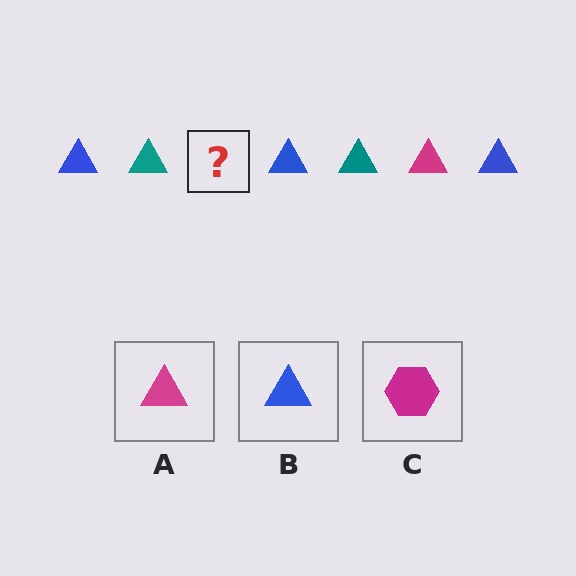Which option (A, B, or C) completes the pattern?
A.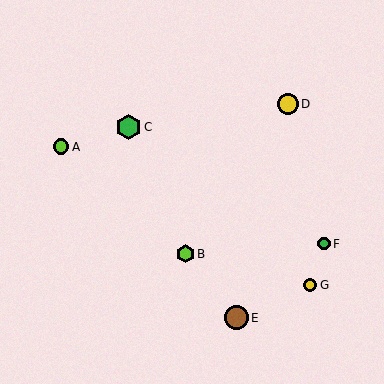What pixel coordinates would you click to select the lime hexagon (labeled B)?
Click at (186, 254) to select the lime hexagon B.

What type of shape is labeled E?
Shape E is a brown circle.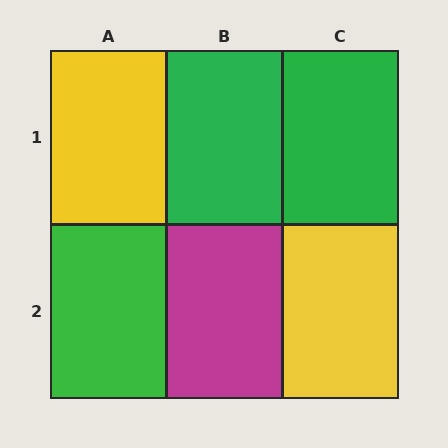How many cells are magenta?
1 cell is magenta.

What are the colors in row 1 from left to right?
Yellow, green, green.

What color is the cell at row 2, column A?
Green.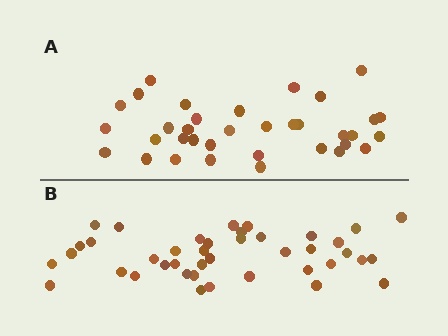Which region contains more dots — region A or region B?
Region B (the bottom region) has more dots.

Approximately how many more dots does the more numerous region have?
Region B has about 6 more dots than region A.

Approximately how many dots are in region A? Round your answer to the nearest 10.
About 40 dots. (The exact count is 35, which rounds to 40.)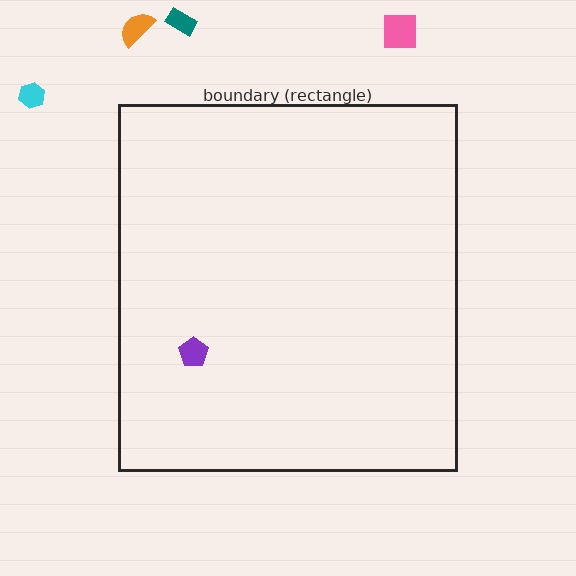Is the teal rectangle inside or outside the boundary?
Outside.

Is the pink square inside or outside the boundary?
Outside.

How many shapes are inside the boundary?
1 inside, 4 outside.